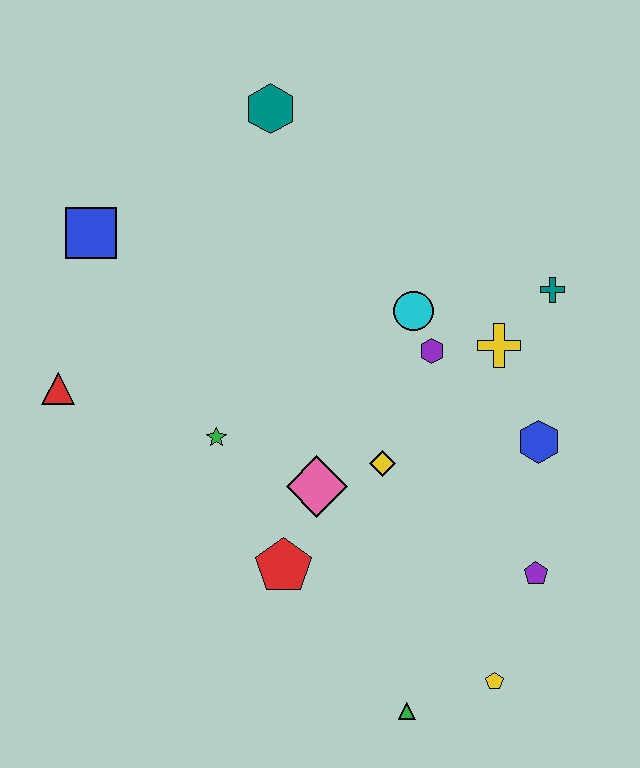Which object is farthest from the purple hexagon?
The red triangle is farthest from the purple hexagon.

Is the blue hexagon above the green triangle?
Yes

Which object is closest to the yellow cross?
The purple hexagon is closest to the yellow cross.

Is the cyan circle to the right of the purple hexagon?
No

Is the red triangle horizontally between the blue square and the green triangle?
No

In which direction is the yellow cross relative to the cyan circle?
The yellow cross is to the right of the cyan circle.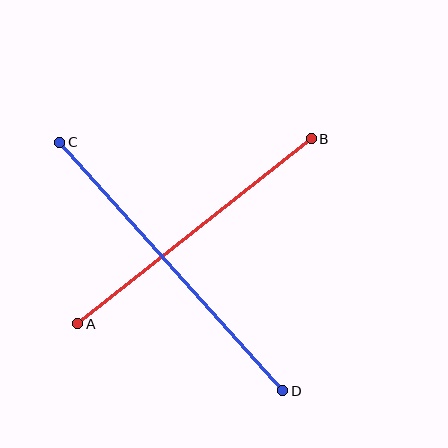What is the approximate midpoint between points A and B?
The midpoint is at approximately (194, 231) pixels.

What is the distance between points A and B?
The distance is approximately 298 pixels.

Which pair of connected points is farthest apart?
Points C and D are farthest apart.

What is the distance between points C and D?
The distance is approximately 334 pixels.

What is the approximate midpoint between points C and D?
The midpoint is at approximately (171, 266) pixels.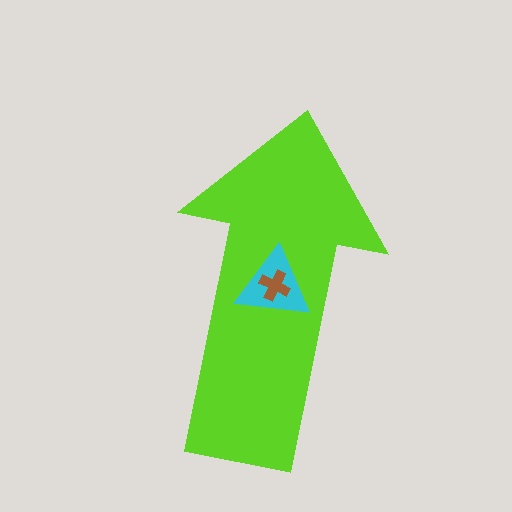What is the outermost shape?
The lime arrow.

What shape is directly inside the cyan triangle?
The brown cross.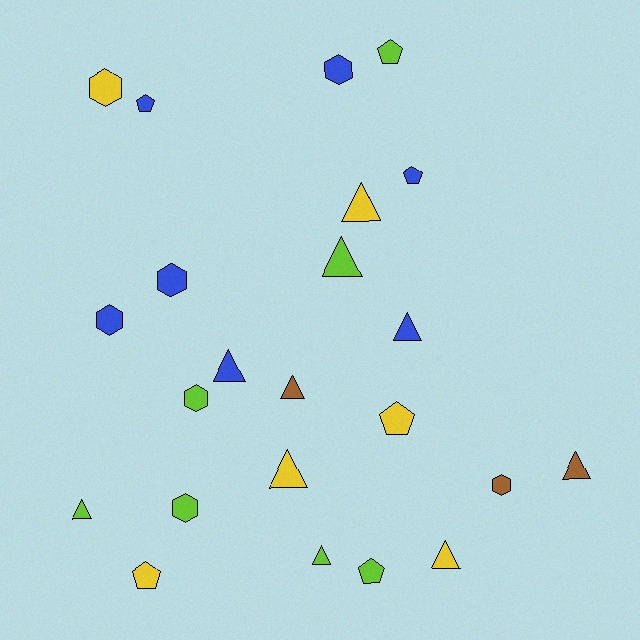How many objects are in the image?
There are 23 objects.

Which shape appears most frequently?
Triangle, with 10 objects.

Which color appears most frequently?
Blue, with 7 objects.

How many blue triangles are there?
There are 2 blue triangles.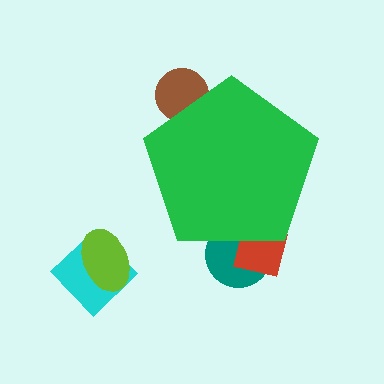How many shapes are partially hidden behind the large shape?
3 shapes are partially hidden.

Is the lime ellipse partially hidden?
No, the lime ellipse is fully visible.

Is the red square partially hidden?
Yes, the red square is partially hidden behind the green pentagon.